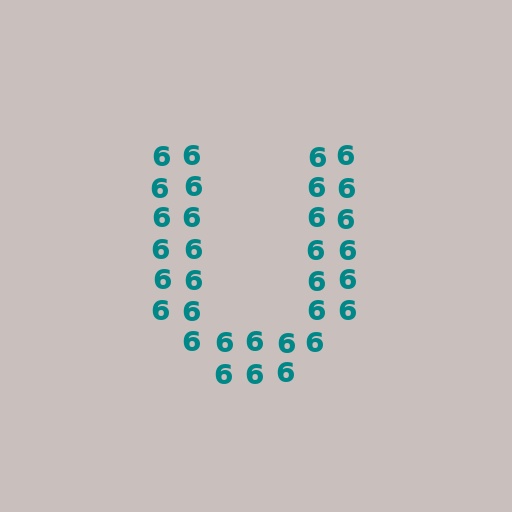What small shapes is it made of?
It is made of small digit 6's.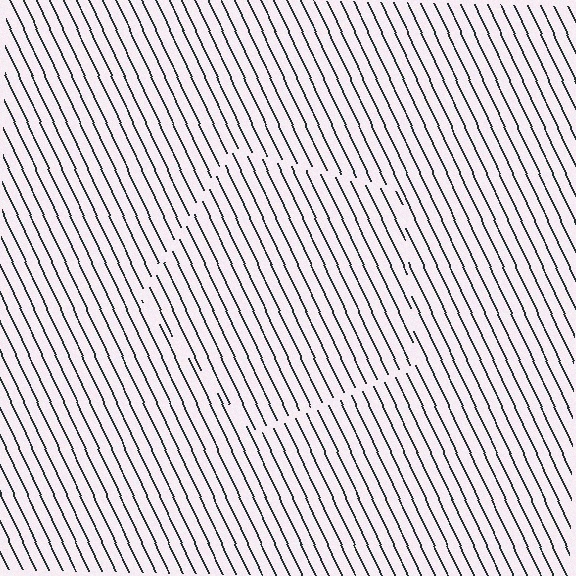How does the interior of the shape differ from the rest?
The interior of the shape contains the same grating, shifted by half a period — the contour is defined by the phase discontinuity where line-ends from the inner and outer gratings abut.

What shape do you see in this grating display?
An illusory pentagon. The interior of the shape contains the same grating, shifted by half a period — the contour is defined by the phase discontinuity where line-ends from the inner and outer gratings abut.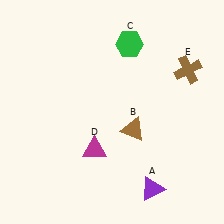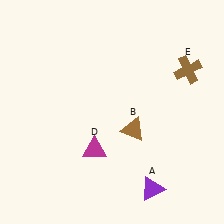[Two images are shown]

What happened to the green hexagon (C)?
The green hexagon (C) was removed in Image 2. It was in the top-right area of Image 1.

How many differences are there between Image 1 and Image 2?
There is 1 difference between the two images.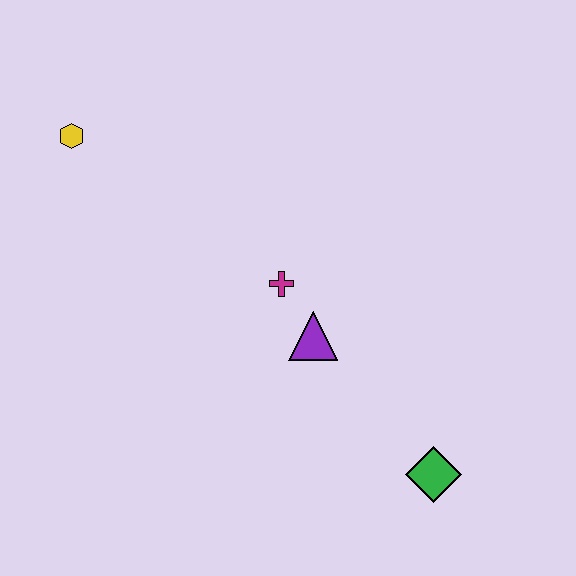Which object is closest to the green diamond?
The purple triangle is closest to the green diamond.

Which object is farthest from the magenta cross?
The yellow hexagon is farthest from the magenta cross.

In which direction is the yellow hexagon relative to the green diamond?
The yellow hexagon is to the left of the green diamond.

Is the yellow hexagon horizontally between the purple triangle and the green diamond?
No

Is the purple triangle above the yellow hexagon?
No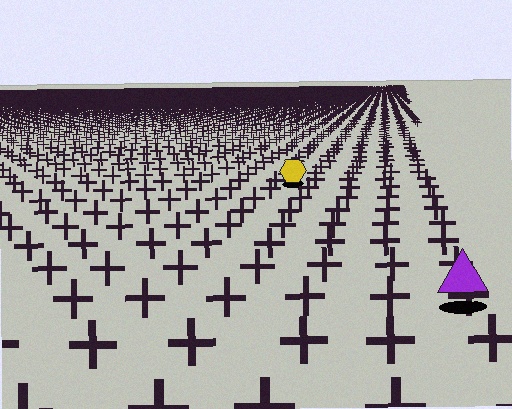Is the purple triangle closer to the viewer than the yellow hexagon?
Yes. The purple triangle is closer — you can tell from the texture gradient: the ground texture is coarser near it.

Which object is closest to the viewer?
The purple triangle is closest. The texture marks near it are larger and more spread out.